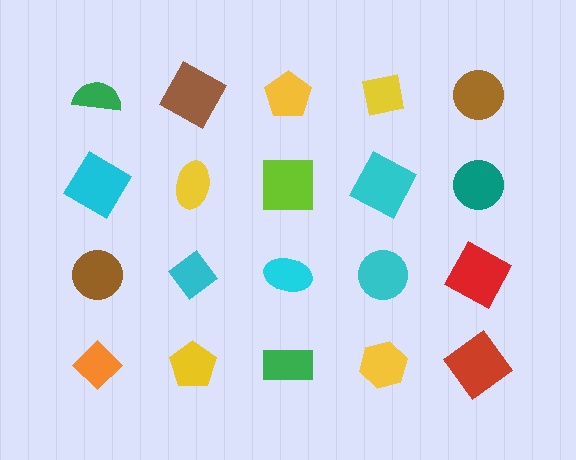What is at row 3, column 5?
A red square.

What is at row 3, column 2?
A cyan diamond.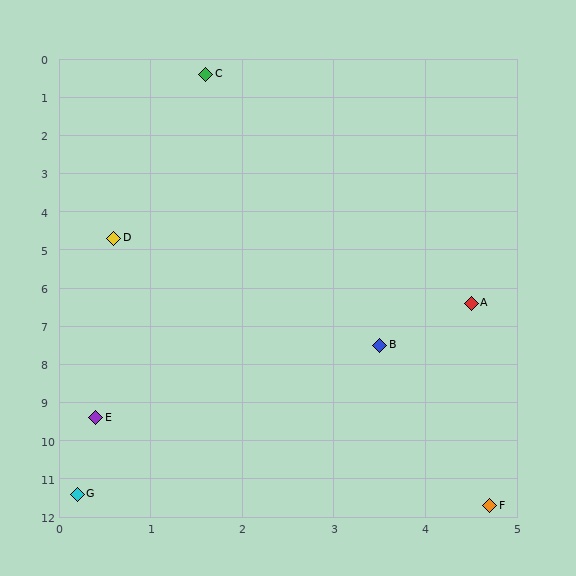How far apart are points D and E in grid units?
Points D and E are about 4.7 grid units apart.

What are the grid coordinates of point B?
Point B is at approximately (3.5, 7.5).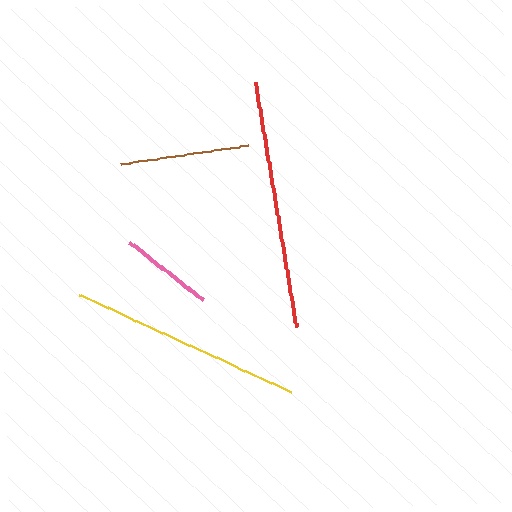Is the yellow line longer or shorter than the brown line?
The yellow line is longer than the brown line.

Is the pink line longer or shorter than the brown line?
The brown line is longer than the pink line.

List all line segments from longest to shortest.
From longest to shortest: red, yellow, brown, pink.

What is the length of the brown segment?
The brown segment is approximately 129 pixels long.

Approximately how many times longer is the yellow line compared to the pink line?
The yellow line is approximately 2.5 times the length of the pink line.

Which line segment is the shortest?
The pink line is the shortest at approximately 94 pixels.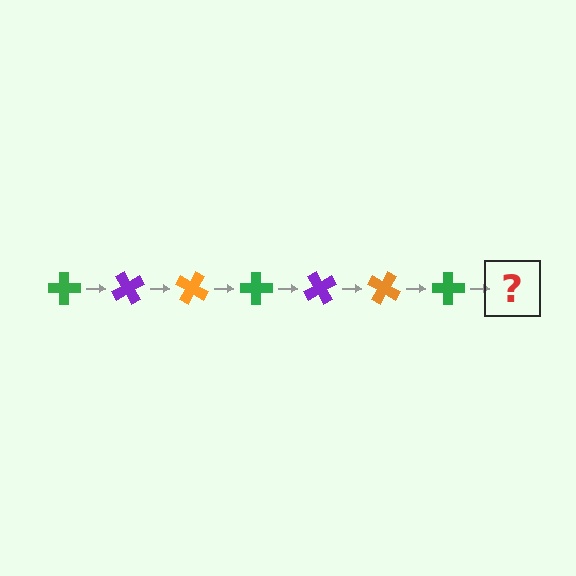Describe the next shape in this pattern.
It should be a purple cross, rotated 420 degrees from the start.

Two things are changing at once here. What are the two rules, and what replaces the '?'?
The two rules are that it rotates 60 degrees each step and the color cycles through green, purple, and orange. The '?' should be a purple cross, rotated 420 degrees from the start.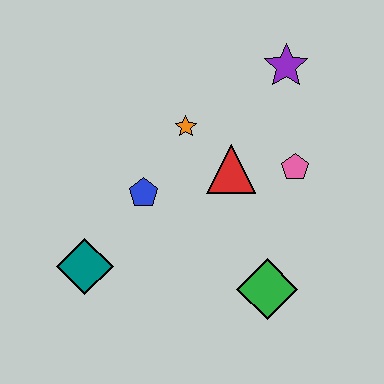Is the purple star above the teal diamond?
Yes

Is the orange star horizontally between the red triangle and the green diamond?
No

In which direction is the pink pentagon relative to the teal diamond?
The pink pentagon is to the right of the teal diamond.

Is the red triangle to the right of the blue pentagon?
Yes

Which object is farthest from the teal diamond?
The purple star is farthest from the teal diamond.